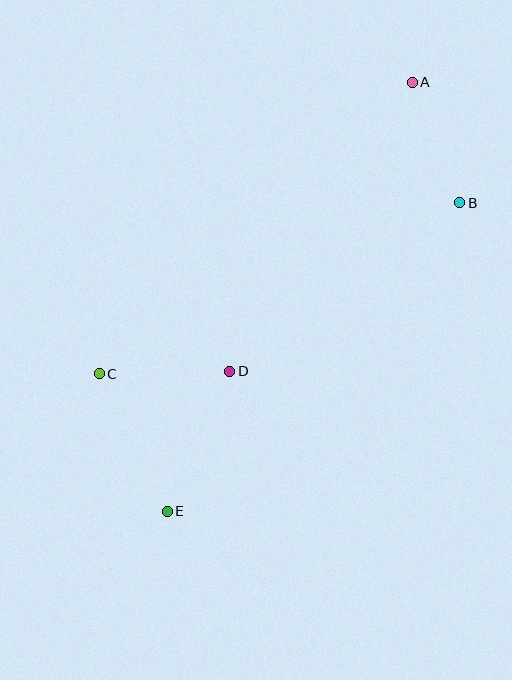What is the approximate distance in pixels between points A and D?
The distance between A and D is approximately 342 pixels.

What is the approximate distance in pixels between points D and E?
The distance between D and E is approximately 153 pixels.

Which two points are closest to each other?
Points A and B are closest to each other.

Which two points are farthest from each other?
Points A and E are farthest from each other.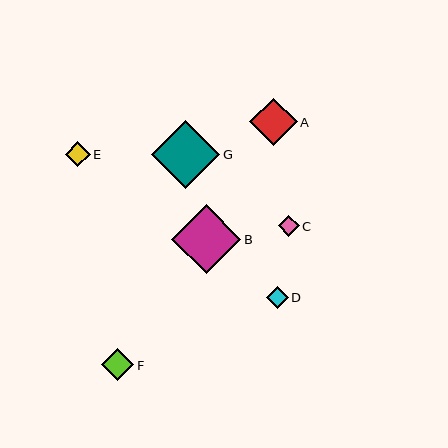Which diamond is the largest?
Diamond B is the largest with a size of approximately 69 pixels.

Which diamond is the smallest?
Diamond C is the smallest with a size of approximately 21 pixels.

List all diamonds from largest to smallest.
From largest to smallest: B, G, A, F, E, D, C.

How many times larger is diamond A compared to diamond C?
Diamond A is approximately 2.2 times the size of diamond C.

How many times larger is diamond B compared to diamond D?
Diamond B is approximately 3.2 times the size of diamond D.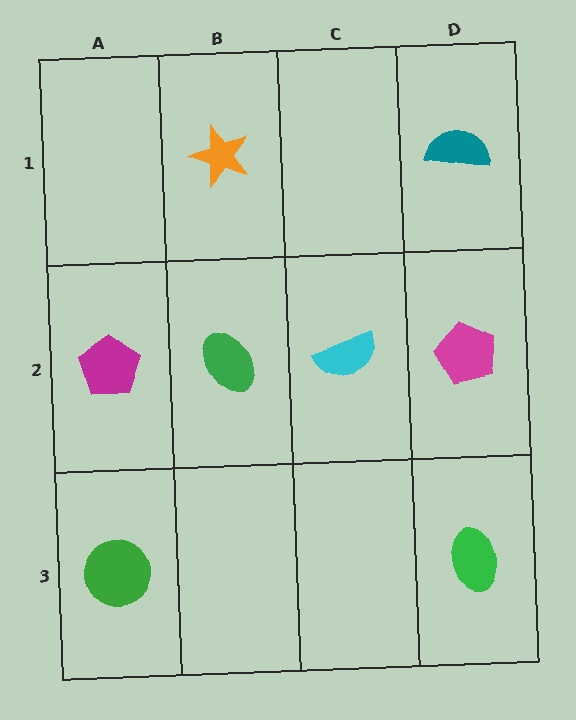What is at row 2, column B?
A green ellipse.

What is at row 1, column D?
A teal semicircle.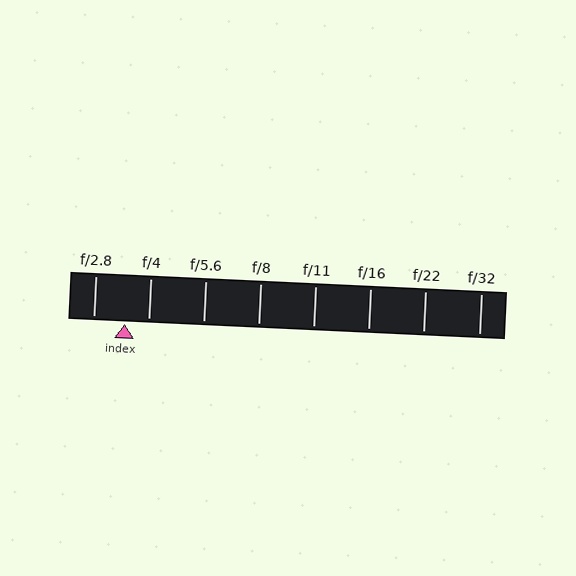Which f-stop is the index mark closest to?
The index mark is closest to f/4.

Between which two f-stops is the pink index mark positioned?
The index mark is between f/2.8 and f/4.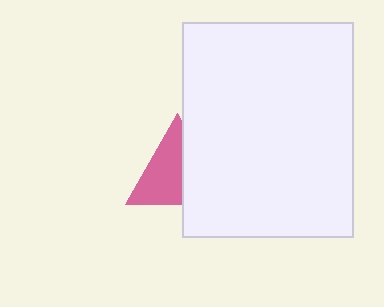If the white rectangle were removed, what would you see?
You would see the complete pink triangle.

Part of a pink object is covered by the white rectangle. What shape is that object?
It is a triangle.